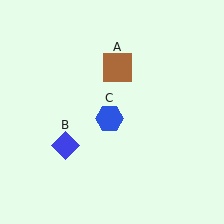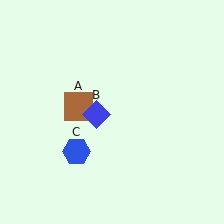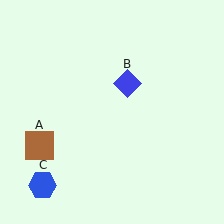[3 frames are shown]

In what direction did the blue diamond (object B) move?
The blue diamond (object B) moved up and to the right.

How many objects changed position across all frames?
3 objects changed position: brown square (object A), blue diamond (object B), blue hexagon (object C).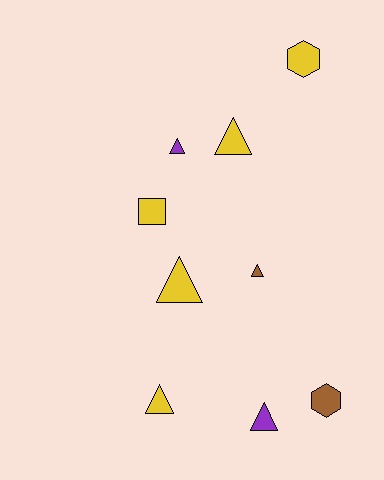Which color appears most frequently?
Yellow, with 5 objects.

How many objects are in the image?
There are 9 objects.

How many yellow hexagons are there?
There is 1 yellow hexagon.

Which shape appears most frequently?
Triangle, with 6 objects.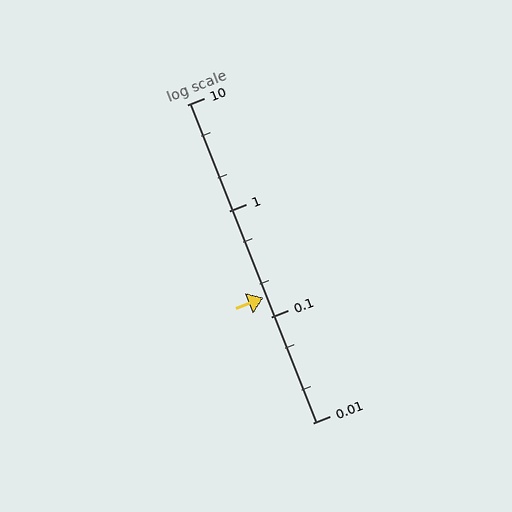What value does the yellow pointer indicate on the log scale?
The pointer indicates approximately 0.15.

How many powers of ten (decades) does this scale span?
The scale spans 3 decades, from 0.01 to 10.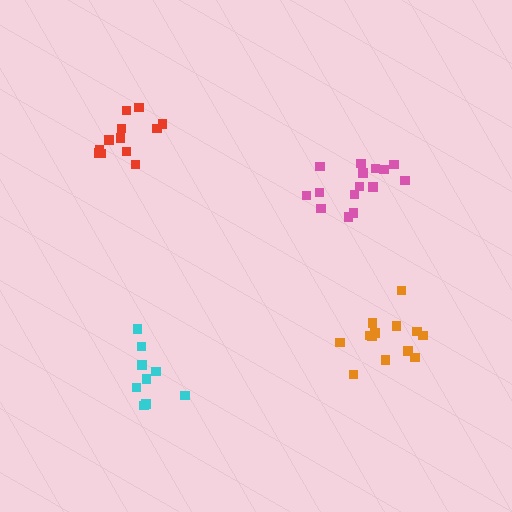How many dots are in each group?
Group 1: 12 dots, Group 2: 9 dots, Group 3: 15 dots, Group 4: 13 dots (49 total).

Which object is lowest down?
The cyan cluster is bottommost.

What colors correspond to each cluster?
The clusters are colored: red, cyan, pink, orange.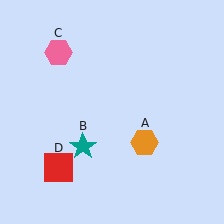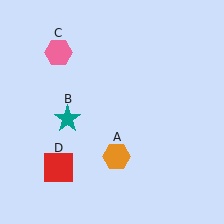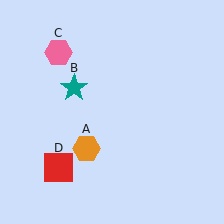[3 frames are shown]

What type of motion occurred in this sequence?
The orange hexagon (object A), teal star (object B) rotated clockwise around the center of the scene.